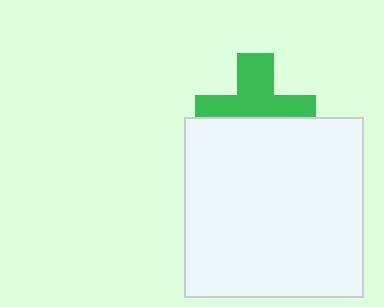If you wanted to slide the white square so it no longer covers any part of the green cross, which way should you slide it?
Slide it down — that is the most direct way to separate the two shapes.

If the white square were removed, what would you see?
You would see the complete green cross.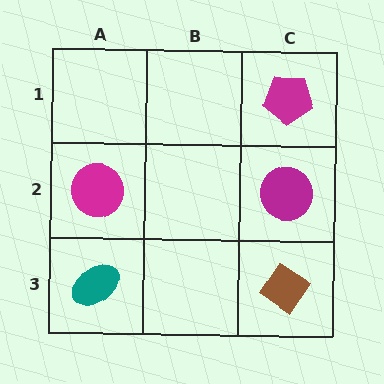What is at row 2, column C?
A magenta circle.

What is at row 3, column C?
A brown diamond.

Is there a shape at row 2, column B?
No, that cell is empty.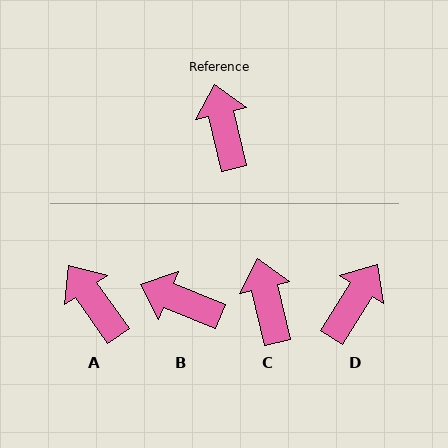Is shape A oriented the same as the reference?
No, it is off by about 22 degrees.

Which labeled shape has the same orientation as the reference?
C.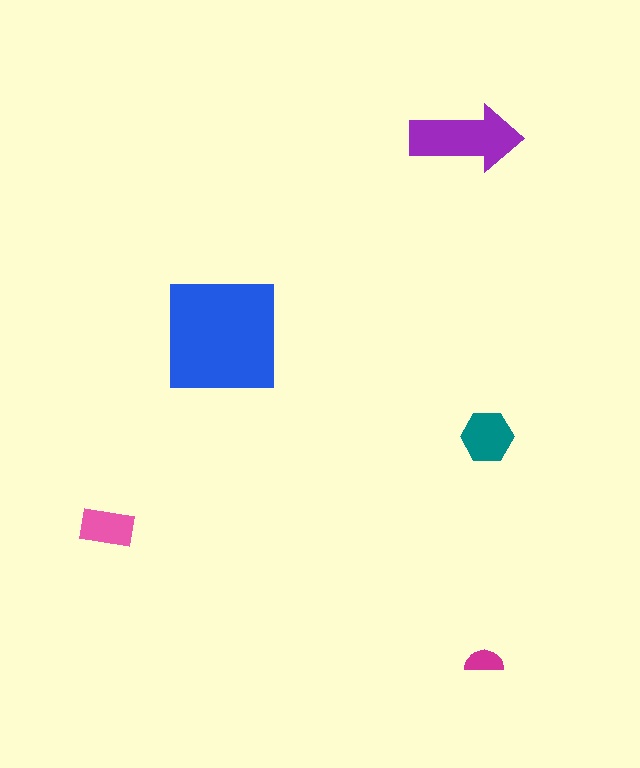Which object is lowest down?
The magenta semicircle is bottommost.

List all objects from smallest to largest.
The magenta semicircle, the pink rectangle, the teal hexagon, the purple arrow, the blue square.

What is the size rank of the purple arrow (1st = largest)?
2nd.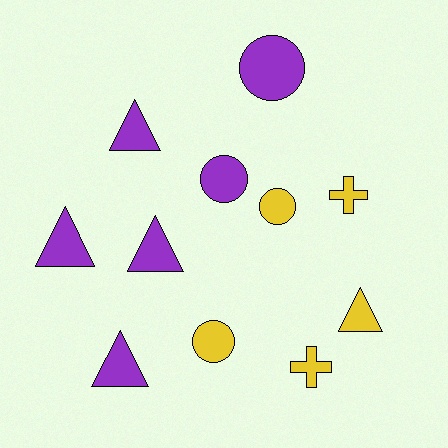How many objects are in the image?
There are 11 objects.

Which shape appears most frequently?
Triangle, with 5 objects.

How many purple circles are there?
There are 2 purple circles.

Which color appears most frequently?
Purple, with 6 objects.